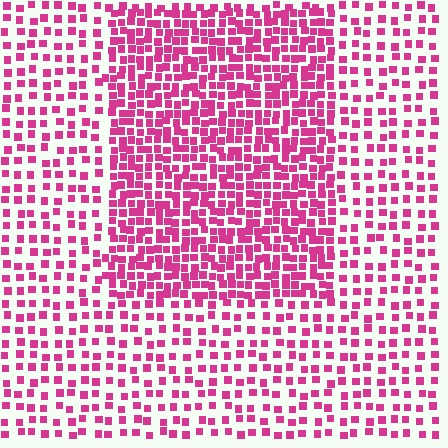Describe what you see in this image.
The image contains small magenta elements arranged at two different densities. A rectangle-shaped region is visible where the elements are more densely packed than the surrounding area.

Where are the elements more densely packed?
The elements are more densely packed inside the rectangle boundary.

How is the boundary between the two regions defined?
The boundary is defined by a change in element density (approximately 2.0x ratio). All elements are the same color, size, and shape.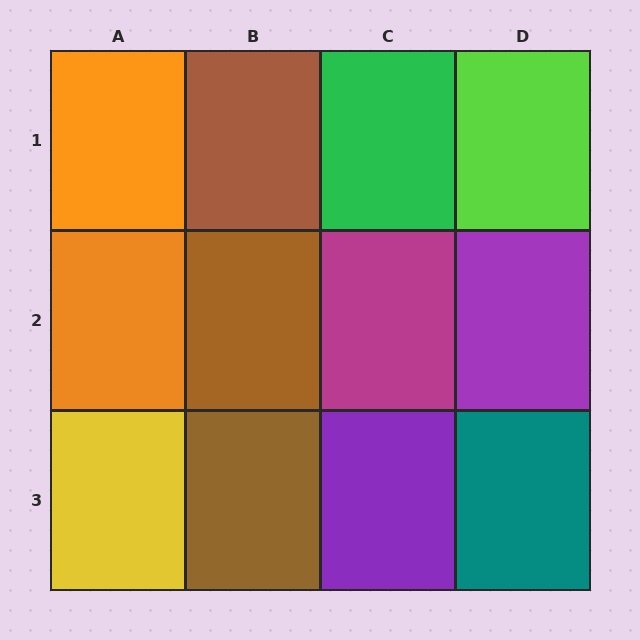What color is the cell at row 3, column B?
Brown.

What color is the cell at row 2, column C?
Magenta.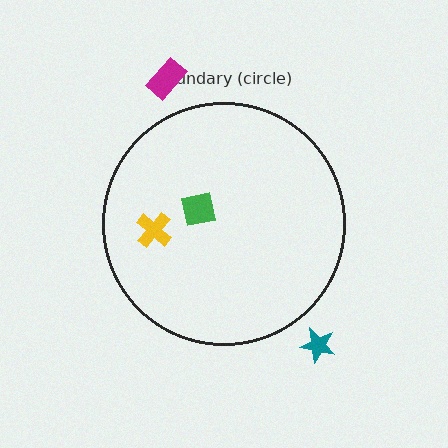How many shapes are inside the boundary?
2 inside, 2 outside.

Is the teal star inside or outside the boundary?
Outside.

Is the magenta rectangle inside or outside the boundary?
Outside.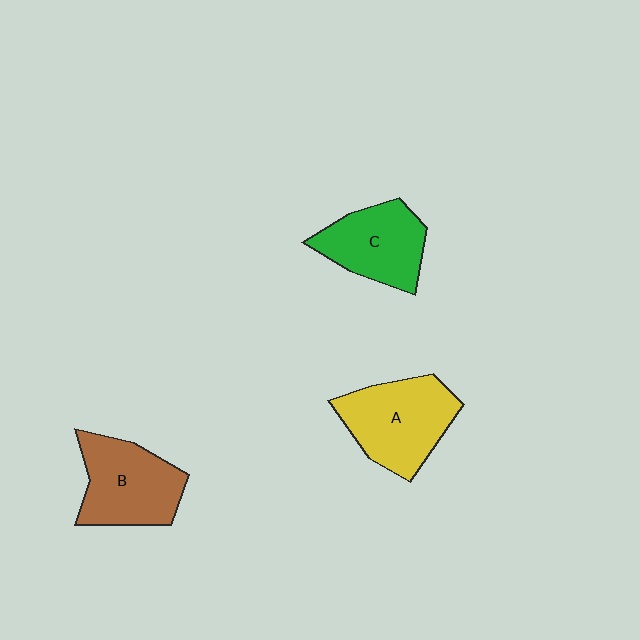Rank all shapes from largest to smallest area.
From largest to smallest: A (yellow), B (brown), C (green).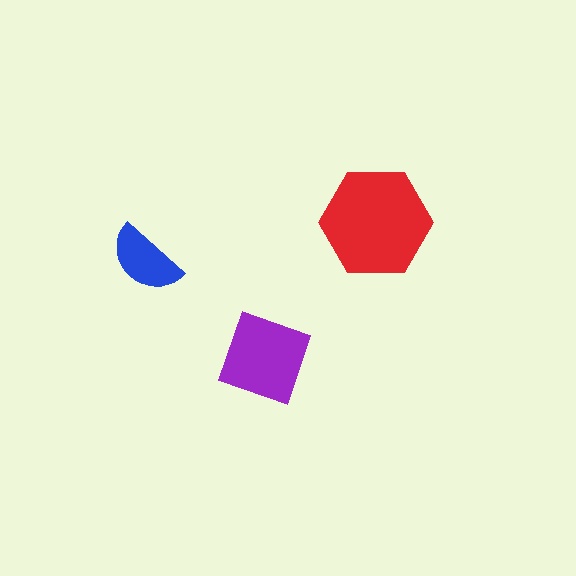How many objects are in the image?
There are 3 objects in the image.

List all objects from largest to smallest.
The red hexagon, the purple square, the blue semicircle.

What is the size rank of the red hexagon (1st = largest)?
1st.